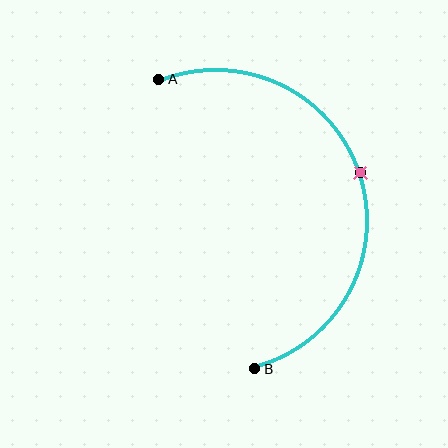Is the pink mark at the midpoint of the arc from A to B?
Yes. The pink mark lies on the arc at equal arc-length from both A and B — it is the arc midpoint.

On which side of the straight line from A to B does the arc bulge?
The arc bulges to the right of the straight line connecting A and B.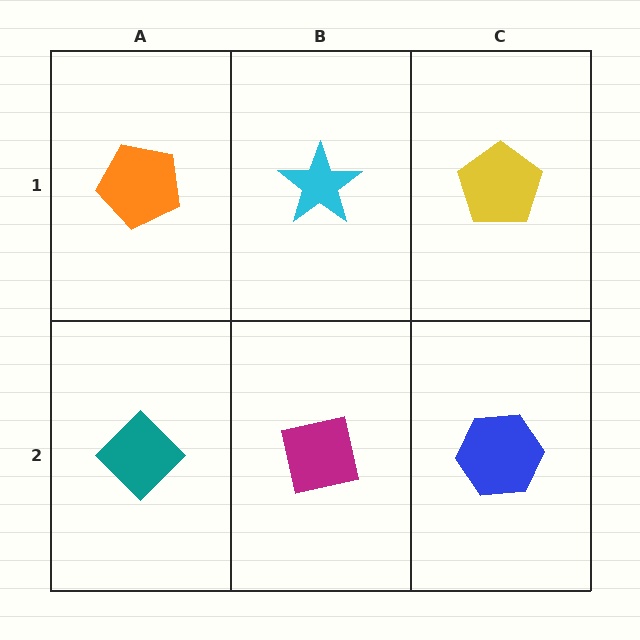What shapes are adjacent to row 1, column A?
A teal diamond (row 2, column A), a cyan star (row 1, column B).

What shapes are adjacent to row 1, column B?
A magenta square (row 2, column B), an orange pentagon (row 1, column A), a yellow pentagon (row 1, column C).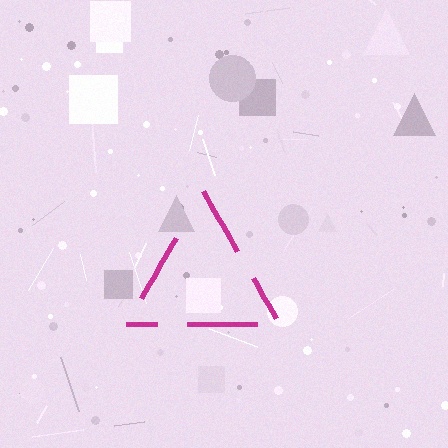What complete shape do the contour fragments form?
The contour fragments form a triangle.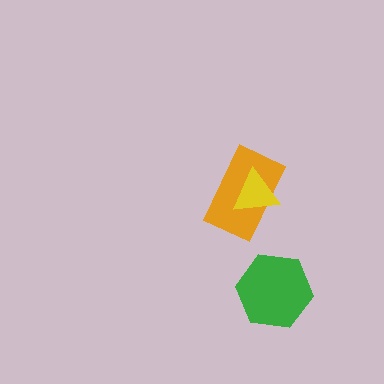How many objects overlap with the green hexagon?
0 objects overlap with the green hexagon.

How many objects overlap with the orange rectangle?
1 object overlaps with the orange rectangle.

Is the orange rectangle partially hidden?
Yes, it is partially covered by another shape.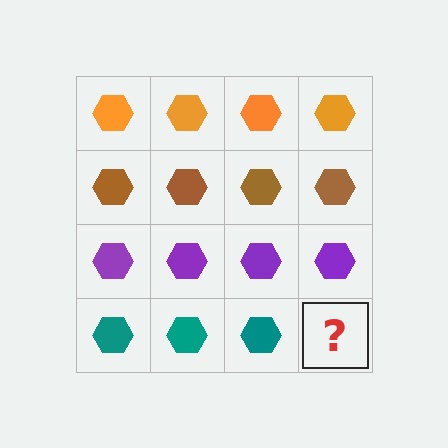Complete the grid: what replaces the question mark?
The question mark should be replaced with a teal hexagon.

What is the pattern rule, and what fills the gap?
The rule is that each row has a consistent color. The gap should be filled with a teal hexagon.